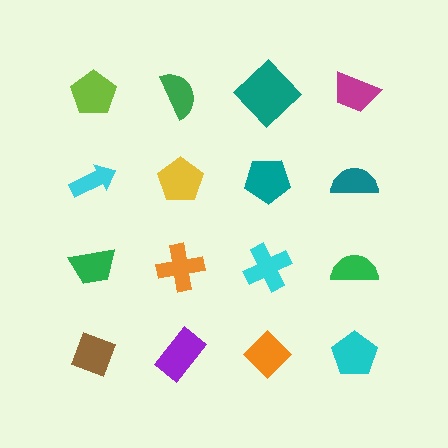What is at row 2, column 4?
A teal semicircle.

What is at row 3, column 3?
A cyan cross.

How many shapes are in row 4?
4 shapes.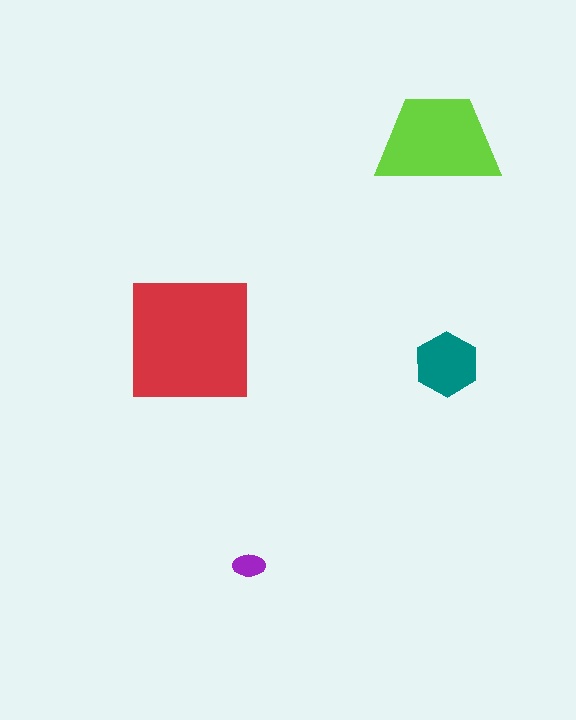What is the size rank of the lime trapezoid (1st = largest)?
2nd.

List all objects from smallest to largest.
The purple ellipse, the teal hexagon, the lime trapezoid, the red square.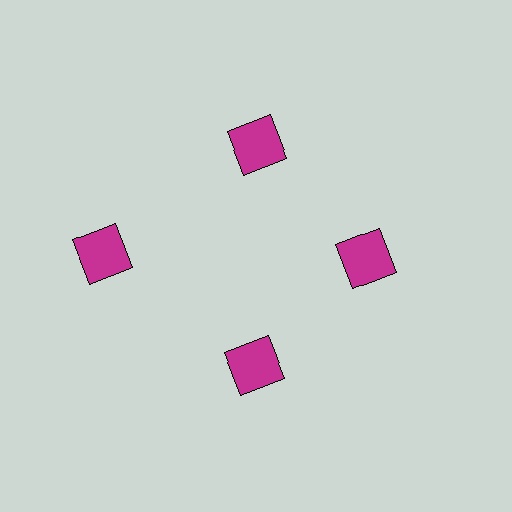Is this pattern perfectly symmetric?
No. The 4 magenta squares are arranged in a ring, but one element near the 9 o'clock position is pushed outward from the center, breaking the 4-fold rotational symmetry.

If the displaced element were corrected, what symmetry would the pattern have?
It would have 4-fold rotational symmetry — the pattern would map onto itself every 90 degrees.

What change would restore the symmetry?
The symmetry would be restored by moving it inward, back onto the ring so that all 4 squares sit at equal angles and equal distance from the center.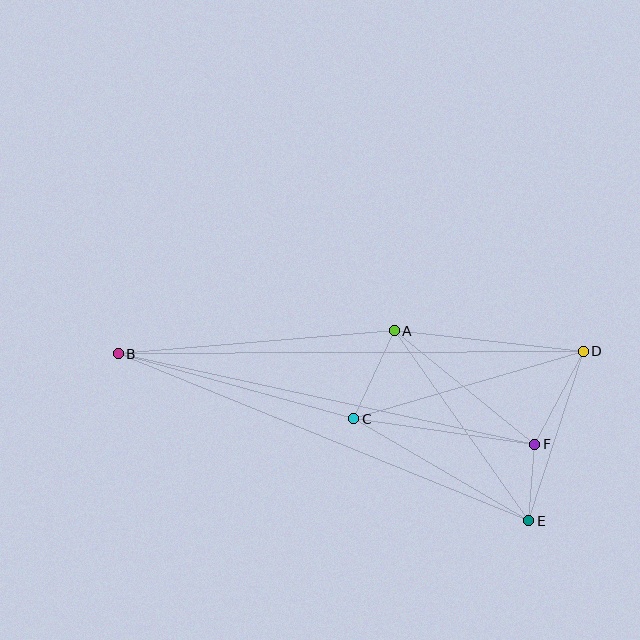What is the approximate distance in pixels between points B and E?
The distance between B and E is approximately 443 pixels.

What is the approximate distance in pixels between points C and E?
The distance between C and E is approximately 203 pixels.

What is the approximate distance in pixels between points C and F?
The distance between C and F is approximately 183 pixels.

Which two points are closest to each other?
Points E and F are closest to each other.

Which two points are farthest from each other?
Points B and D are farthest from each other.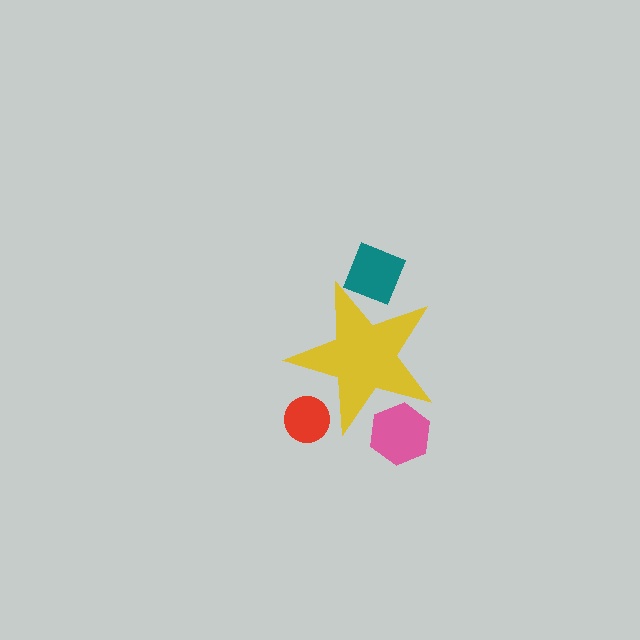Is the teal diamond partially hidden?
Yes, the teal diamond is partially hidden behind the yellow star.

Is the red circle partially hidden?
Yes, the red circle is partially hidden behind the yellow star.